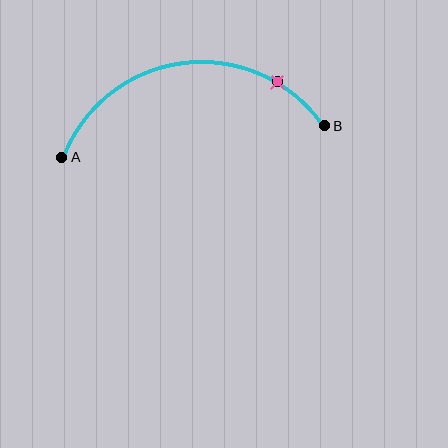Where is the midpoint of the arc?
The arc midpoint is the point on the curve farthest from the straight line joining A and B. It sits above that line.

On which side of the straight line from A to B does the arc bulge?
The arc bulges above the straight line connecting A and B.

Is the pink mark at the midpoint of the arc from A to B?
No. The pink mark lies on the arc but is closer to endpoint B. The arc midpoint would be at the point on the curve equidistant along the arc from both A and B.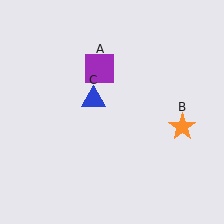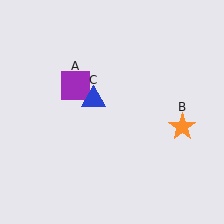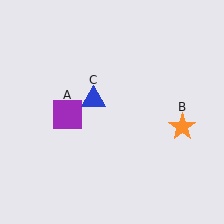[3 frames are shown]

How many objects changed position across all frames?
1 object changed position: purple square (object A).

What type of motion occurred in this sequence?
The purple square (object A) rotated counterclockwise around the center of the scene.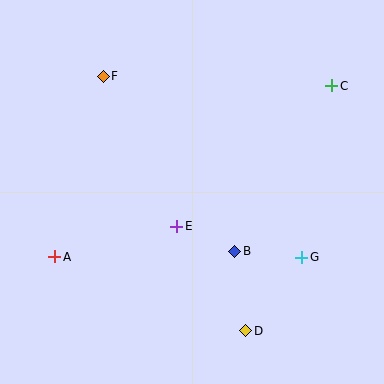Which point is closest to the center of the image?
Point E at (177, 226) is closest to the center.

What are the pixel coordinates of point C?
Point C is at (332, 86).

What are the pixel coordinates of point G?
Point G is at (302, 257).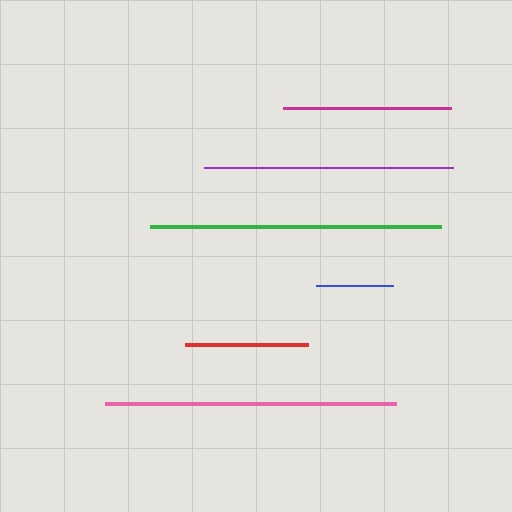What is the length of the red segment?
The red segment is approximately 123 pixels long.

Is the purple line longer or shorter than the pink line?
The pink line is longer than the purple line.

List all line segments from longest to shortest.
From longest to shortest: pink, green, purple, magenta, red, blue.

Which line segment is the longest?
The pink line is the longest at approximately 291 pixels.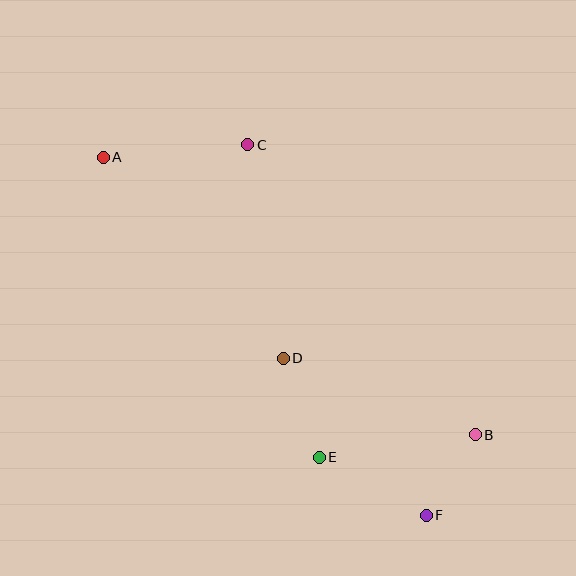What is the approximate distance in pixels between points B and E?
The distance between B and E is approximately 158 pixels.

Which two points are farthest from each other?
Points A and F are farthest from each other.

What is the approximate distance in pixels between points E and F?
The distance between E and F is approximately 122 pixels.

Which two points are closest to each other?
Points B and F are closest to each other.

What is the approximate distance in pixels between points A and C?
The distance between A and C is approximately 145 pixels.